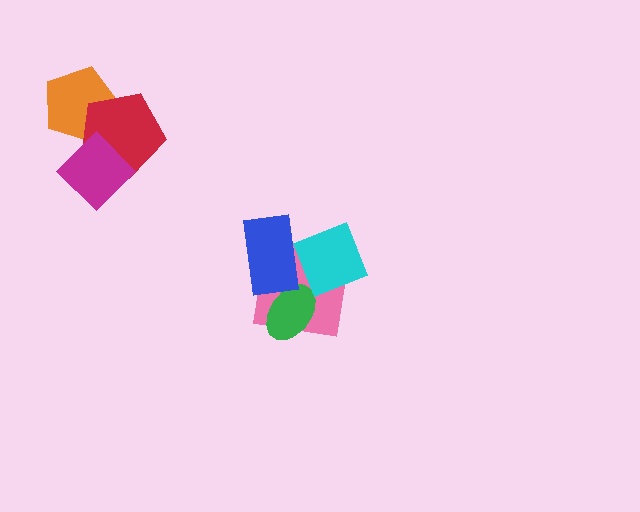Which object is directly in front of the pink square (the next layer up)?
The green ellipse is directly in front of the pink square.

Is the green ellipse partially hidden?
Yes, it is partially covered by another shape.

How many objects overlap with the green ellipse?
2 objects overlap with the green ellipse.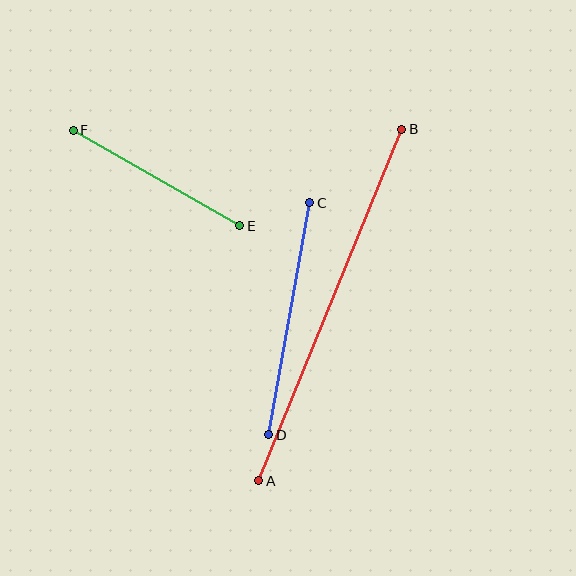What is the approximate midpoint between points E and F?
The midpoint is at approximately (156, 178) pixels.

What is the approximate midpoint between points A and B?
The midpoint is at approximately (330, 305) pixels.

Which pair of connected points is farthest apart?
Points A and B are farthest apart.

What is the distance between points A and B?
The distance is approximately 379 pixels.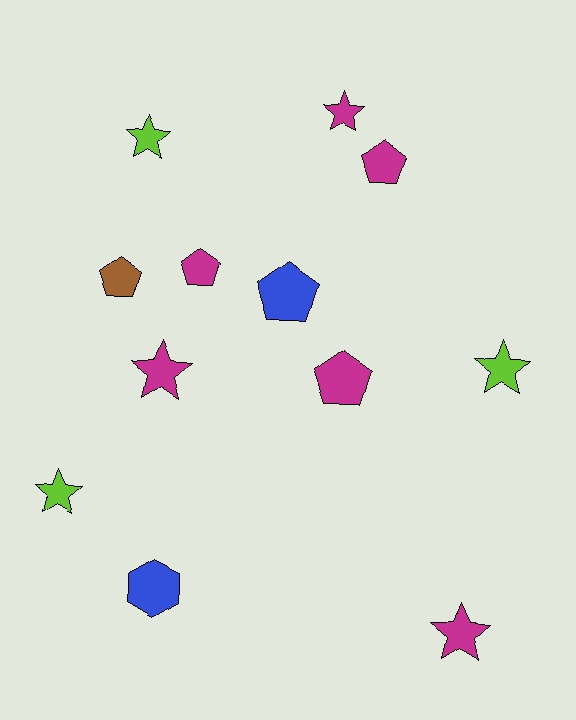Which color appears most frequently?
Magenta, with 6 objects.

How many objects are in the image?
There are 12 objects.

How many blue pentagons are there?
There is 1 blue pentagon.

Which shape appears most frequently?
Star, with 6 objects.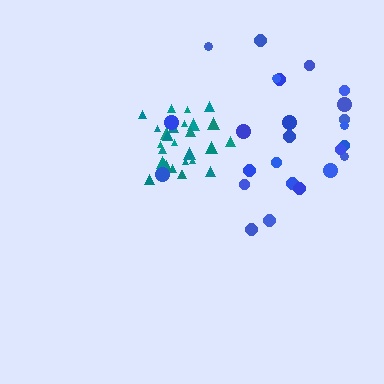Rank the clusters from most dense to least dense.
teal, blue.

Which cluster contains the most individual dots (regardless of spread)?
Teal (29).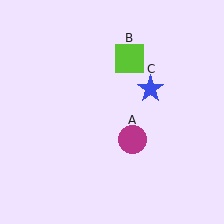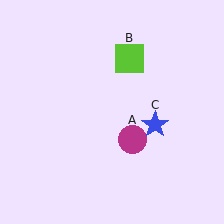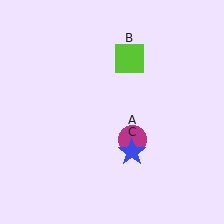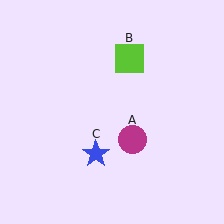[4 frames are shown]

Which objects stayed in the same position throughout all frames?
Magenta circle (object A) and lime square (object B) remained stationary.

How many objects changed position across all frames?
1 object changed position: blue star (object C).